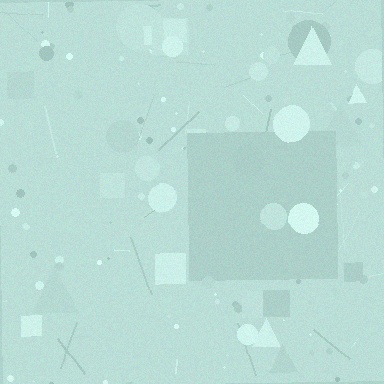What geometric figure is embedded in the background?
A square is embedded in the background.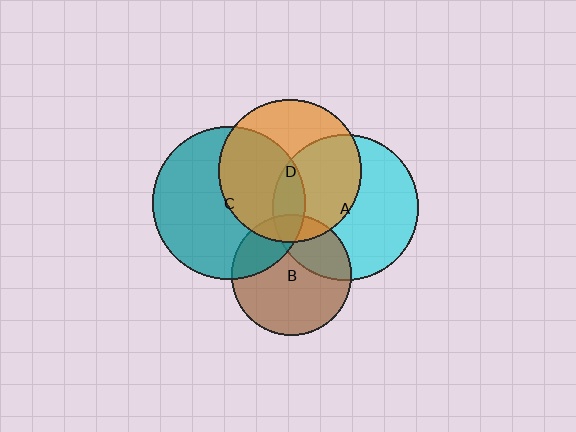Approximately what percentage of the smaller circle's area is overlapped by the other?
Approximately 15%.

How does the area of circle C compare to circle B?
Approximately 1.6 times.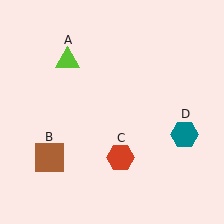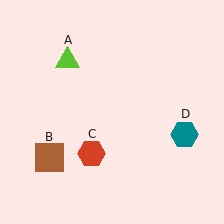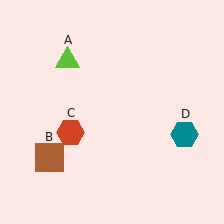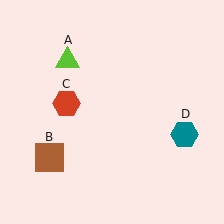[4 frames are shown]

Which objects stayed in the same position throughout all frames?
Lime triangle (object A) and brown square (object B) and teal hexagon (object D) remained stationary.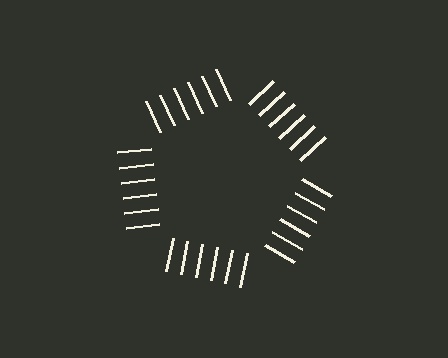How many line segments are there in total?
30 — 6 along each of the 5 edges.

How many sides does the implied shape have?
5 sides — the line-ends trace a pentagon.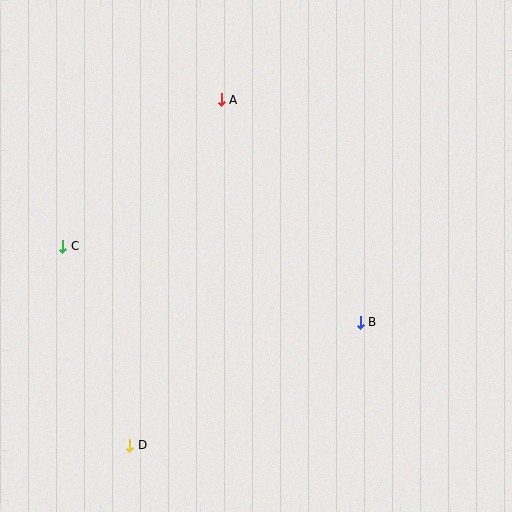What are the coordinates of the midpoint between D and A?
The midpoint between D and A is at (175, 272).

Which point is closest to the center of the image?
Point B at (360, 322) is closest to the center.